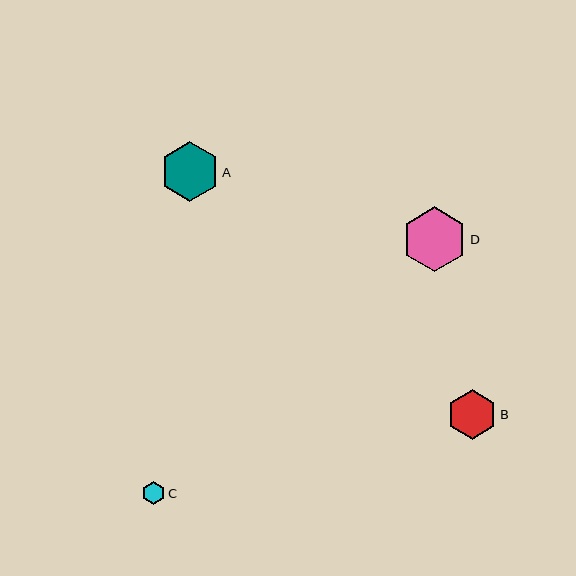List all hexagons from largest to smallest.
From largest to smallest: D, A, B, C.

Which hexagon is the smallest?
Hexagon C is the smallest with a size of approximately 22 pixels.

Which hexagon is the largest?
Hexagon D is the largest with a size of approximately 65 pixels.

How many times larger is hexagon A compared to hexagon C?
Hexagon A is approximately 2.7 times the size of hexagon C.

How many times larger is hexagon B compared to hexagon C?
Hexagon B is approximately 2.2 times the size of hexagon C.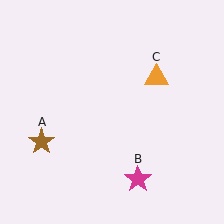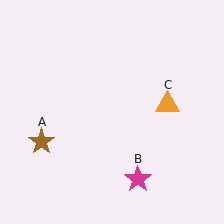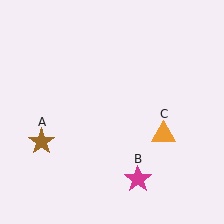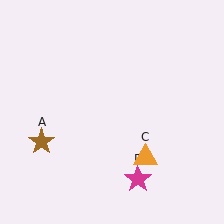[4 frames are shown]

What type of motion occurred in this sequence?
The orange triangle (object C) rotated clockwise around the center of the scene.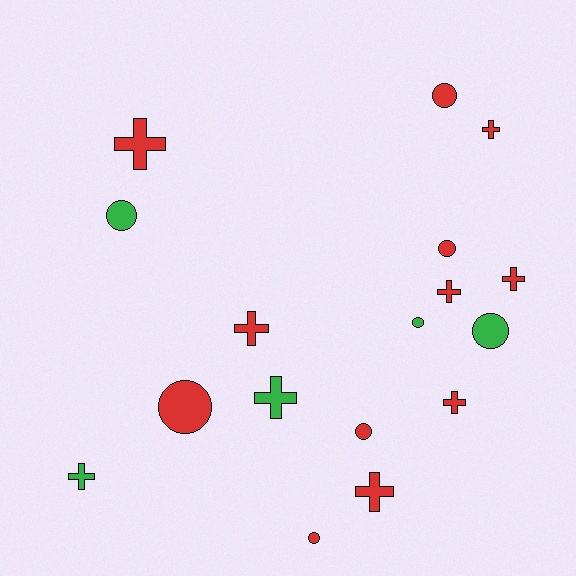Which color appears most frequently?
Red, with 12 objects.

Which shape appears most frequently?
Cross, with 9 objects.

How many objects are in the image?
There are 17 objects.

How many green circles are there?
There are 3 green circles.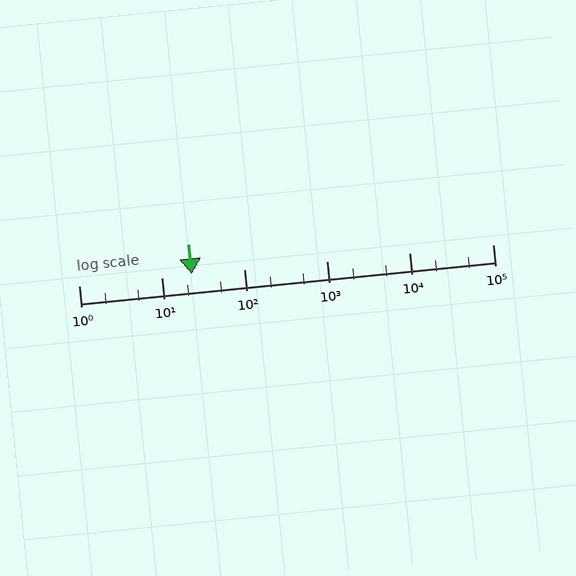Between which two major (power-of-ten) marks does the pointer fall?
The pointer is between 10 and 100.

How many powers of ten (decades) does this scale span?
The scale spans 5 decades, from 1 to 100000.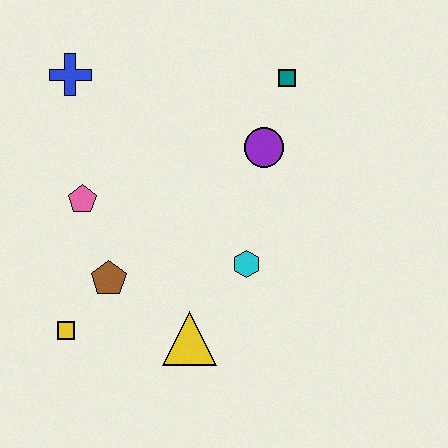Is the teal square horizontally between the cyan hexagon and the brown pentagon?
No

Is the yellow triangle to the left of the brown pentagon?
No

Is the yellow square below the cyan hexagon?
Yes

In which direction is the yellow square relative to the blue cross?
The yellow square is below the blue cross.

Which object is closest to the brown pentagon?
The yellow square is closest to the brown pentagon.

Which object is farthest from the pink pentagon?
The teal square is farthest from the pink pentagon.